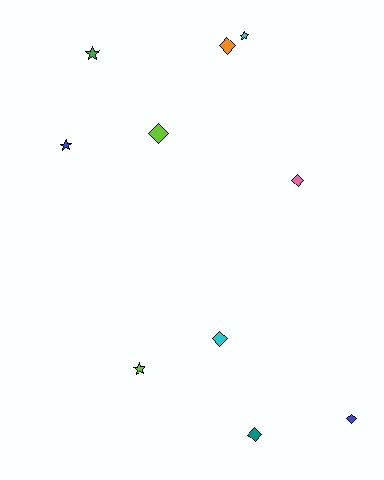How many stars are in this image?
There are 4 stars.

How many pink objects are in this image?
There is 1 pink object.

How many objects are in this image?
There are 10 objects.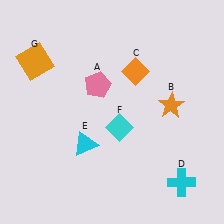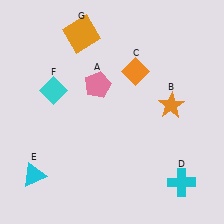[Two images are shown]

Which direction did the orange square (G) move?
The orange square (G) moved right.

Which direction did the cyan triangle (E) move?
The cyan triangle (E) moved left.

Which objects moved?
The objects that moved are: the cyan triangle (E), the cyan diamond (F), the orange square (G).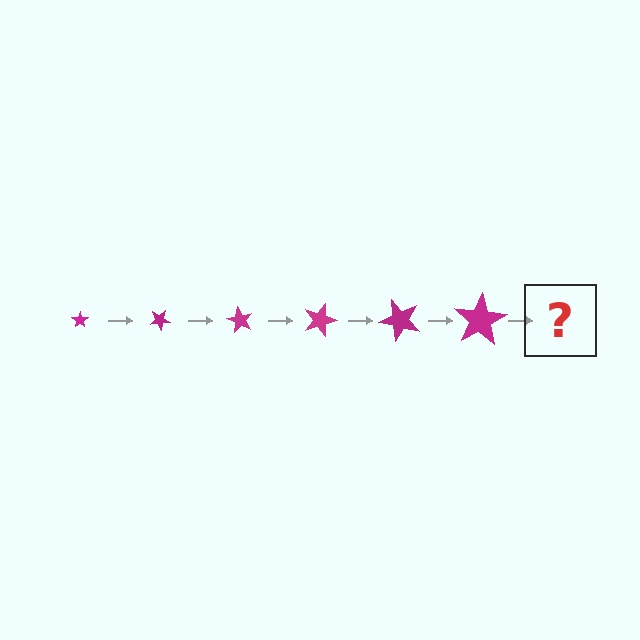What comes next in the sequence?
The next element should be a star, larger than the previous one and rotated 180 degrees from the start.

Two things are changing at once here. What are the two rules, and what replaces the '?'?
The two rules are that the star grows larger each step and it rotates 30 degrees each step. The '?' should be a star, larger than the previous one and rotated 180 degrees from the start.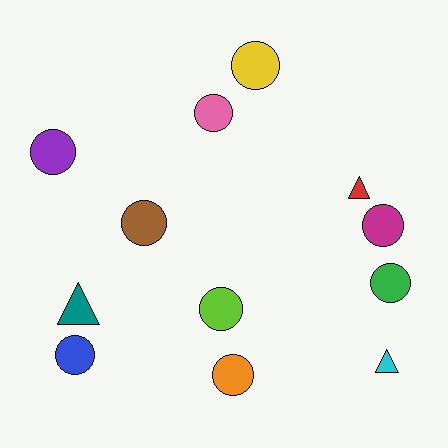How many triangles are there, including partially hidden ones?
There are 3 triangles.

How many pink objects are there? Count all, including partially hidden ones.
There is 1 pink object.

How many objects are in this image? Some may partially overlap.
There are 12 objects.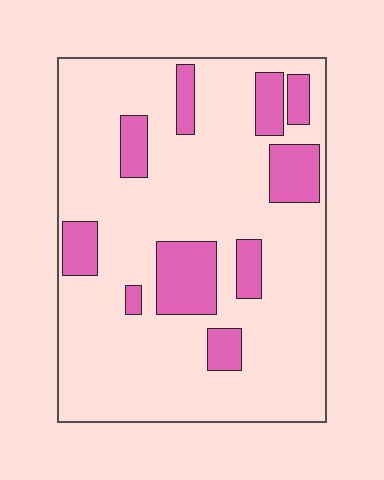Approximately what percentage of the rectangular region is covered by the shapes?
Approximately 20%.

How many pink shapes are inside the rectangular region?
10.